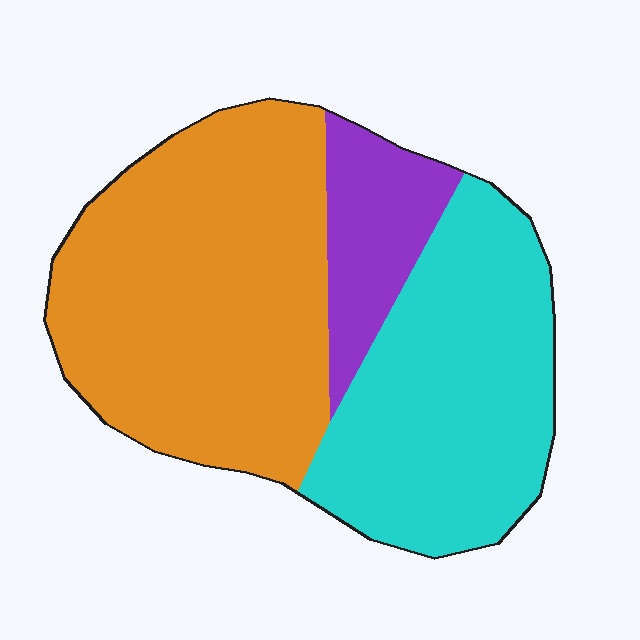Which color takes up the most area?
Orange, at roughly 50%.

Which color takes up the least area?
Purple, at roughly 15%.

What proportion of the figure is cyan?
Cyan takes up between a third and a half of the figure.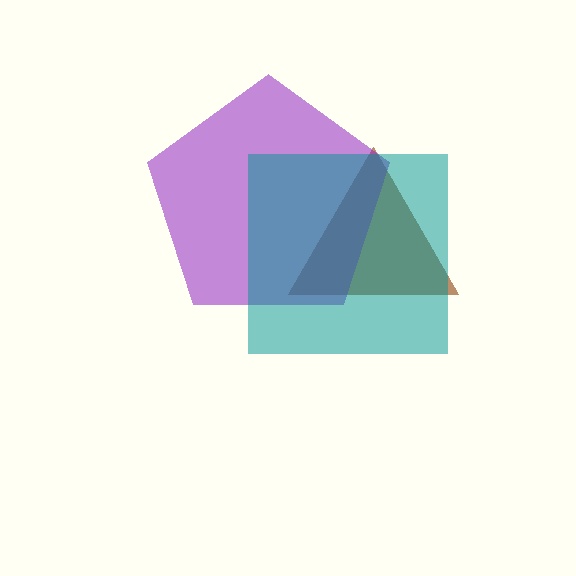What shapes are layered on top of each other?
The layered shapes are: a brown triangle, a purple pentagon, a teal square.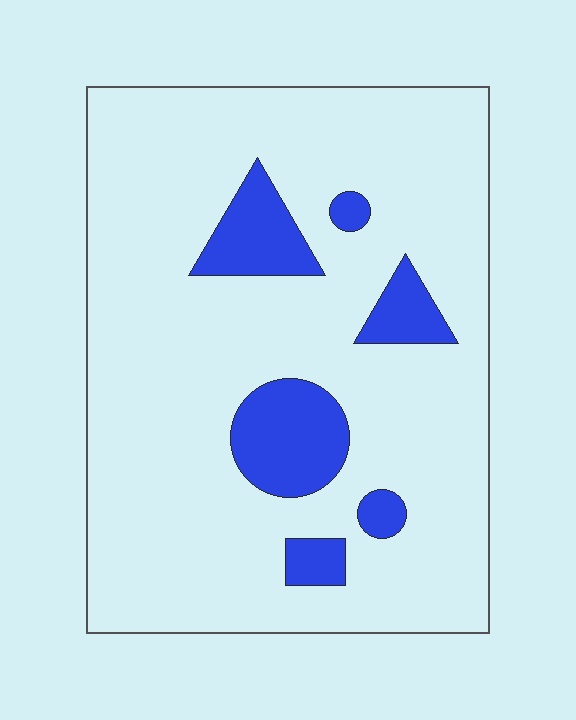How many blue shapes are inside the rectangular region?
6.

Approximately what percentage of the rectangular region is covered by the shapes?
Approximately 15%.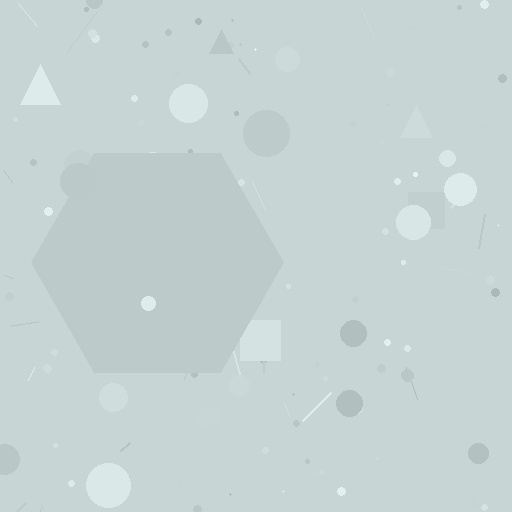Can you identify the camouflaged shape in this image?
The camouflaged shape is a hexagon.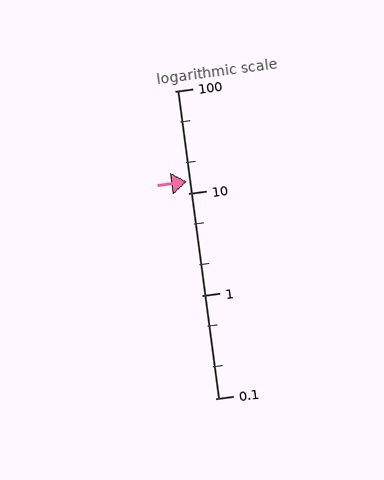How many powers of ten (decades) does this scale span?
The scale spans 3 decades, from 0.1 to 100.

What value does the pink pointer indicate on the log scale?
The pointer indicates approximately 13.